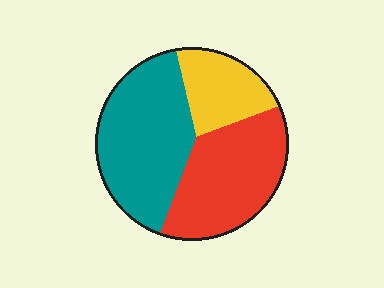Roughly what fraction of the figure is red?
Red covers about 40% of the figure.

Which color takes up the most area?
Teal, at roughly 45%.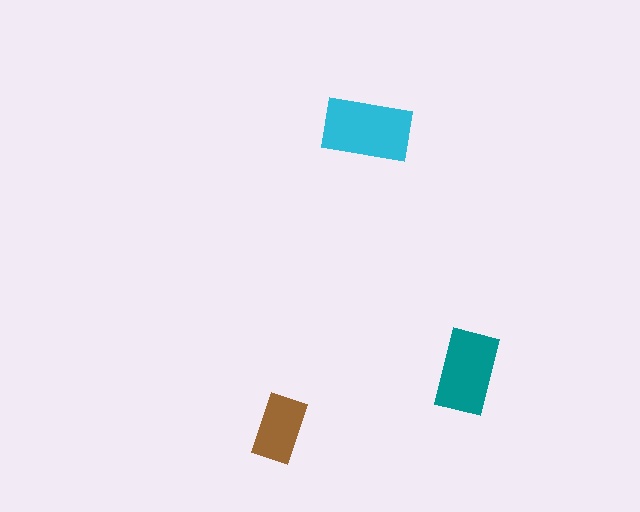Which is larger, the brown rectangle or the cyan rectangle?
The cyan one.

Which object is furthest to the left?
The brown rectangle is leftmost.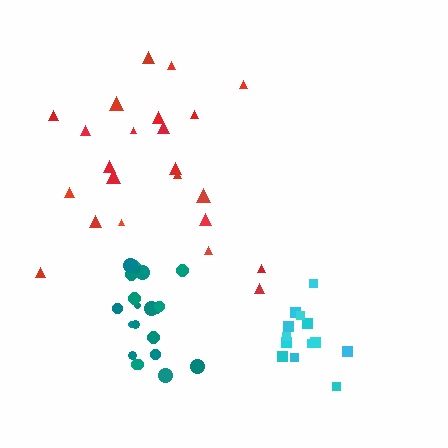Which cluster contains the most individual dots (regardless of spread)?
Red (23).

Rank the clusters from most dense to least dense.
cyan, teal, red.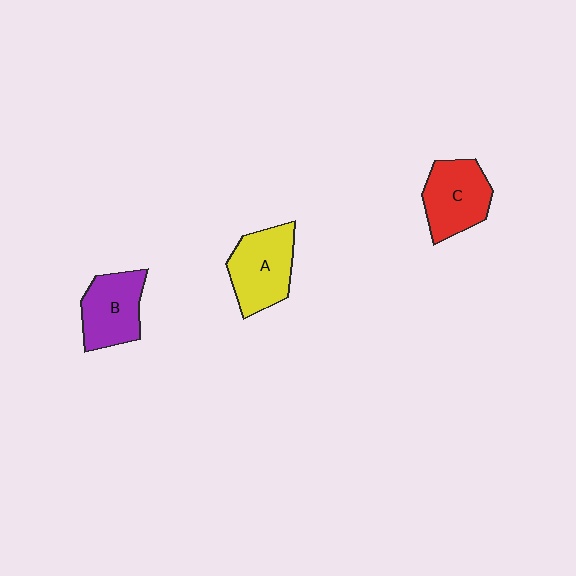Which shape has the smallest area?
Shape B (purple).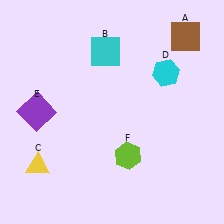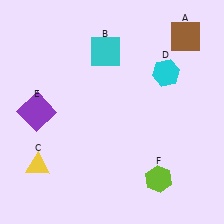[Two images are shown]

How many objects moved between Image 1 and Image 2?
1 object moved between the two images.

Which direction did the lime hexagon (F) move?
The lime hexagon (F) moved right.